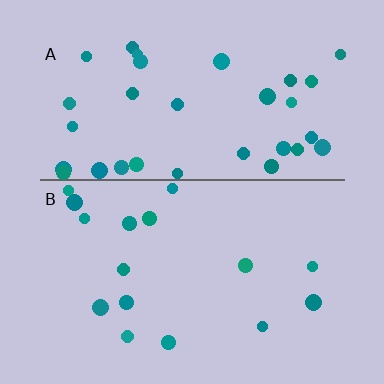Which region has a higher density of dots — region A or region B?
A (the top).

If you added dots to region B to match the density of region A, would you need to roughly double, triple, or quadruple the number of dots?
Approximately double.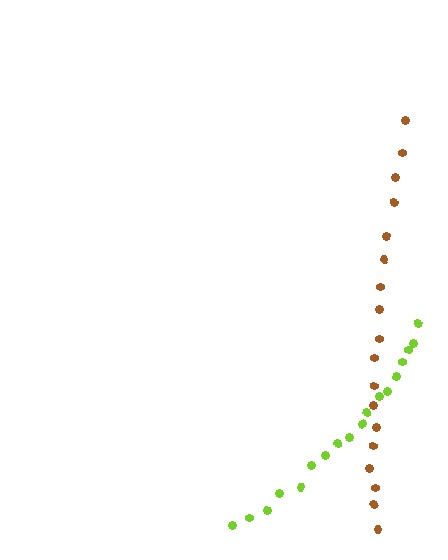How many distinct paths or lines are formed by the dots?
There are 2 distinct paths.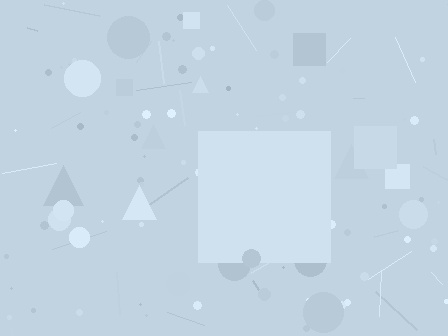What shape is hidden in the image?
A square is hidden in the image.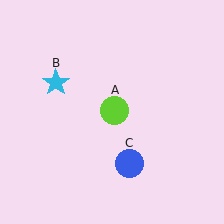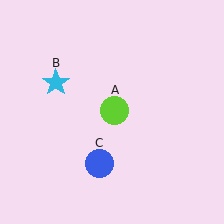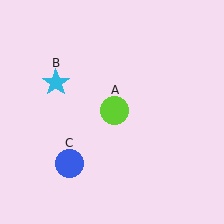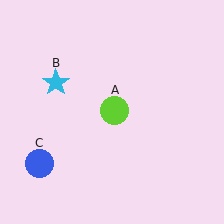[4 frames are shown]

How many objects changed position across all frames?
1 object changed position: blue circle (object C).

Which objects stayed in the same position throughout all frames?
Lime circle (object A) and cyan star (object B) remained stationary.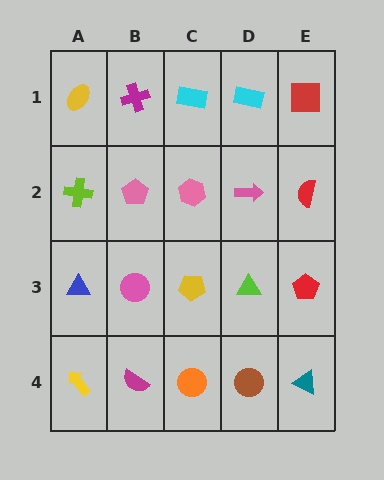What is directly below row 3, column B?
A magenta semicircle.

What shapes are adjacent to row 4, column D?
A lime triangle (row 3, column D), an orange circle (row 4, column C), a teal triangle (row 4, column E).